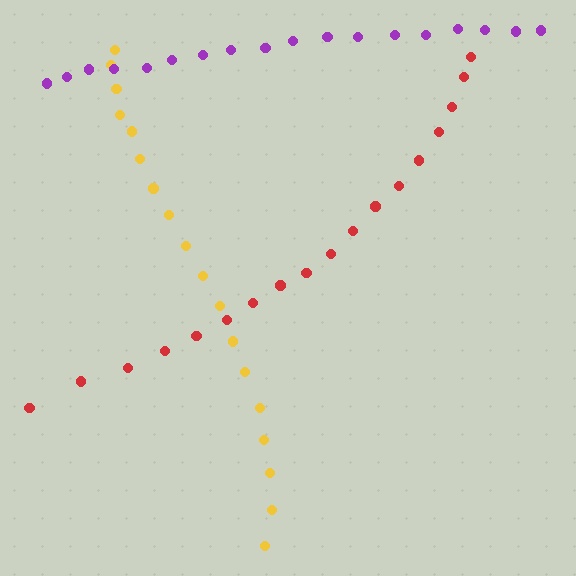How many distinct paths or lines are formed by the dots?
There are 3 distinct paths.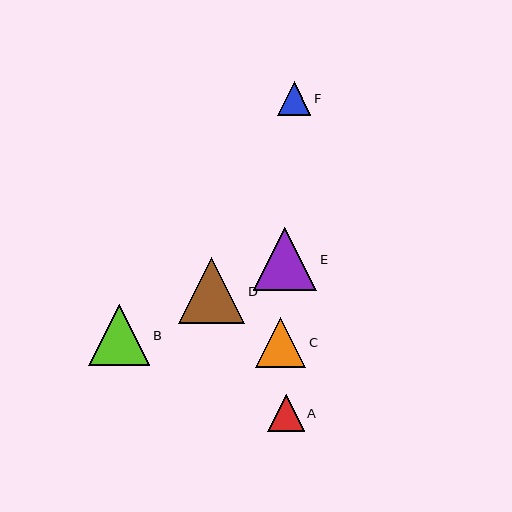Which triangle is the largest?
Triangle D is the largest with a size of approximately 66 pixels.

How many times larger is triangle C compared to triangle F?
Triangle C is approximately 1.5 times the size of triangle F.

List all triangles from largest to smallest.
From largest to smallest: D, E, B, C, A, F.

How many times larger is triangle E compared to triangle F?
Triangle E is approximately 1.9 times the size of triangle F.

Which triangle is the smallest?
Triangle F is the smallest with a size of approximately 33 pixels.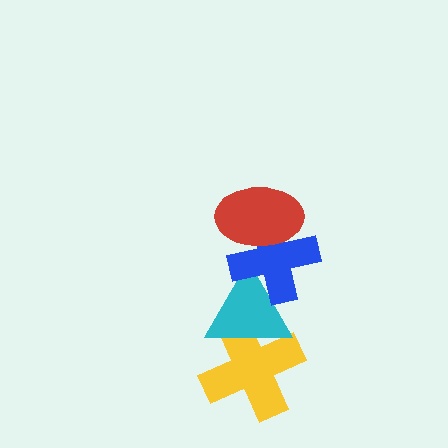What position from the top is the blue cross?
The blue cross is 2nd from the top.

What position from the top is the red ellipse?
The red ellipse is 1st from the top.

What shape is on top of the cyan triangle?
The blue cross is on top of the cyan triangle.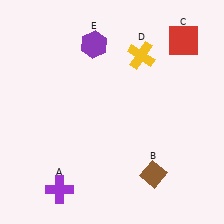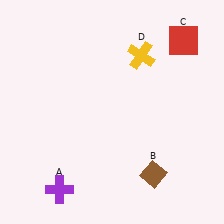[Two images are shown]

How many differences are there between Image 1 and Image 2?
There is 1 difference between the two images.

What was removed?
The purple hexagon (E) was removed in Image 2.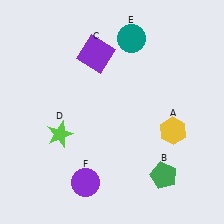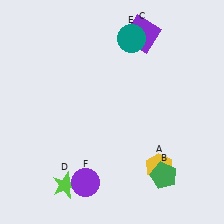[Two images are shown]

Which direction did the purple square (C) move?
The purple square (C) moved right.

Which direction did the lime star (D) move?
The lime star (D) moved down.